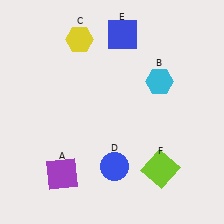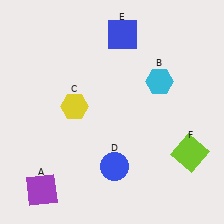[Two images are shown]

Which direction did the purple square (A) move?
The purple square (A) moved left.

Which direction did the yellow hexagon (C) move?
The yellow hexagon (C) moved down.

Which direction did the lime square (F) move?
The lime square (F) moved right.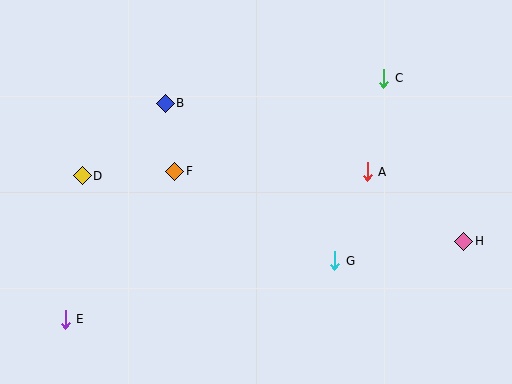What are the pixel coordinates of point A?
Point A is at (367, 172).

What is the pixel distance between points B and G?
The distance between B and G is 231 pixels.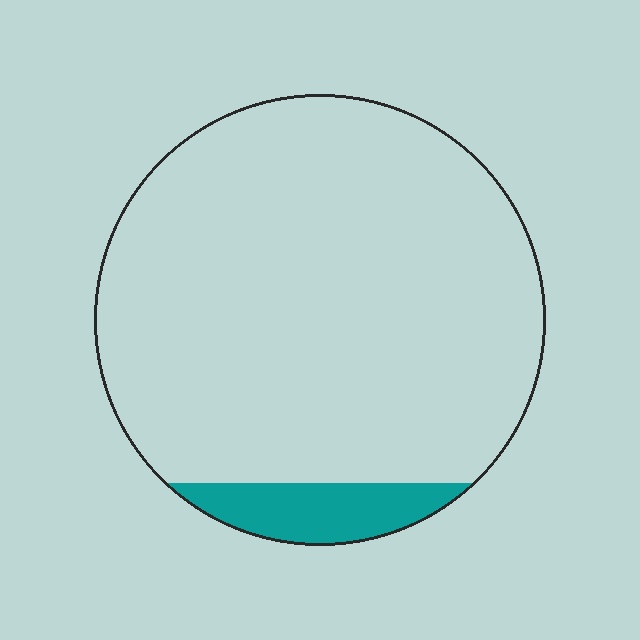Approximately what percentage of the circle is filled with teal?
Approximately 10%.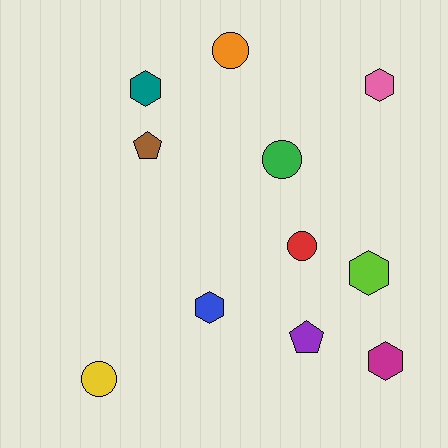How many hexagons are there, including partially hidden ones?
There are 5 hexagons.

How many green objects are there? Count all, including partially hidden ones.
There is 1 green object.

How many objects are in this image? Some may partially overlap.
There are 11 objects.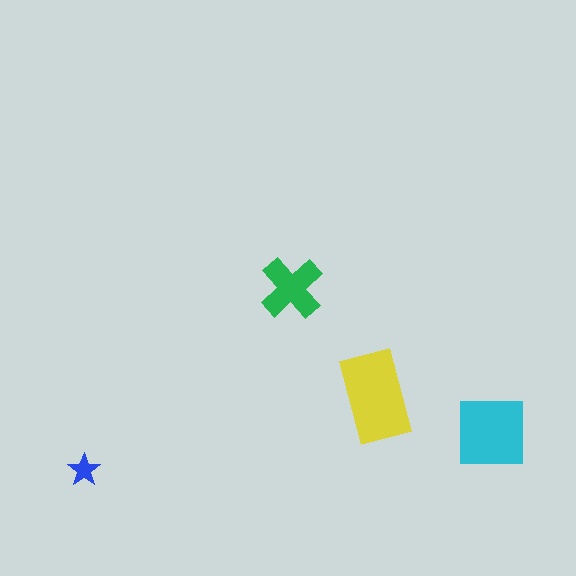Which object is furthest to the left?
The blue star is leftmost.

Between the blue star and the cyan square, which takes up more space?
The cyan square.